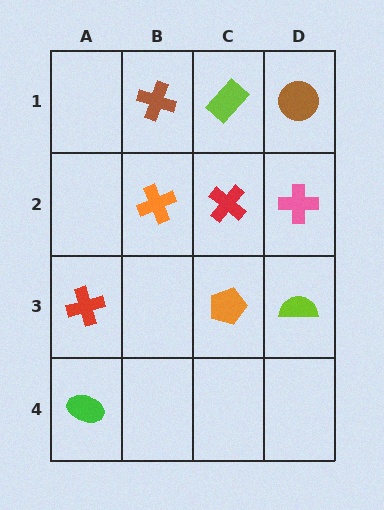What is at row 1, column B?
A brown cross.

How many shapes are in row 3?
3 shapes.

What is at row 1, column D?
A brown circle.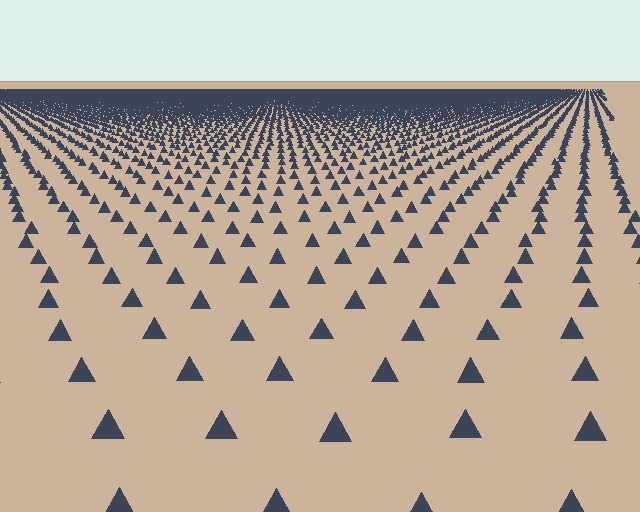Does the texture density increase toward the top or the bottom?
Density increases toward the top.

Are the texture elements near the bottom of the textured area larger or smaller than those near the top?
Larger. Near the bottom, elements are closer to the viewer and appear at a bigger on-screen size.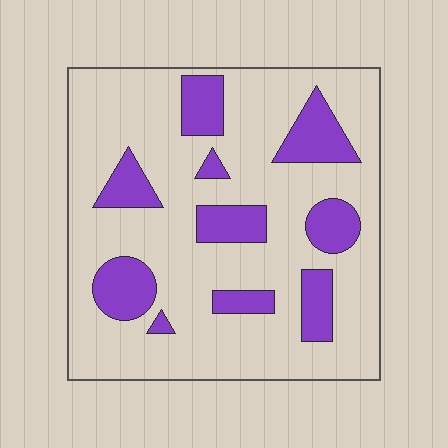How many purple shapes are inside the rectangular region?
10.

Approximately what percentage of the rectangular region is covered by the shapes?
Approximately 20%.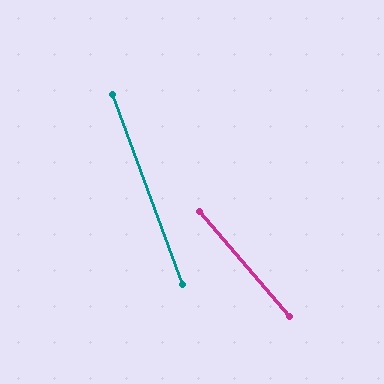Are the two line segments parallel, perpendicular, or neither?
Neither parallel nor perpendicular — they differ by about 20°.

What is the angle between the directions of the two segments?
Approximately 20 degrees.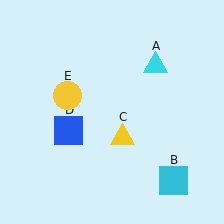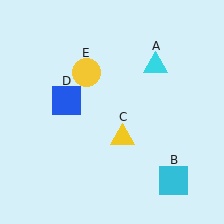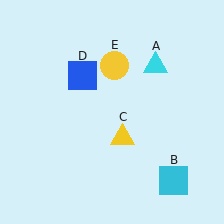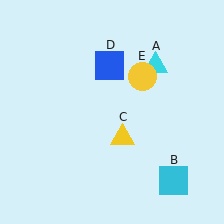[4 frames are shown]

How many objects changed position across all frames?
2 objects changed position: blue square (object D), yellow circle (object E).